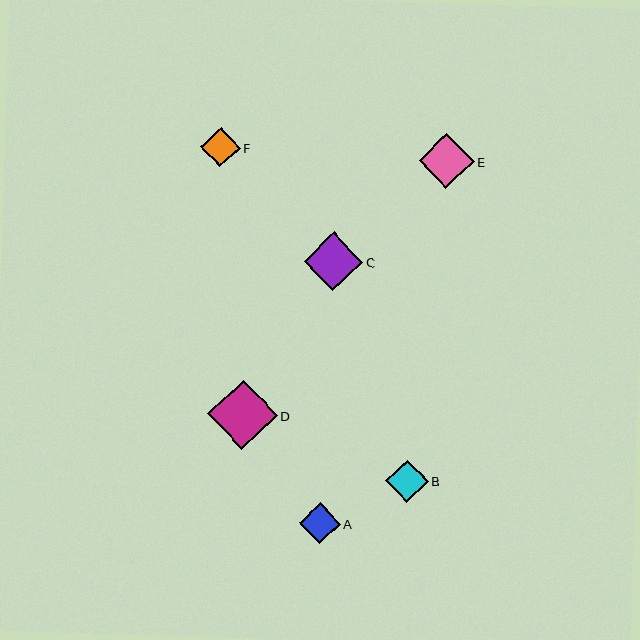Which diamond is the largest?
Diamond D is the largest with a size of approximately 69 pixels.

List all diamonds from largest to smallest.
From largest to smallest: D, C, E, B, A, F.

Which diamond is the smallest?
Diamond F is the smallest with a size of approximately 40 pixels.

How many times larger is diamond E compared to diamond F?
Diamond E is approximately 1.4 times the size of diamond F.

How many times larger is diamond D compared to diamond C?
Diamond D is approximately 1.2 times the size of diamond C.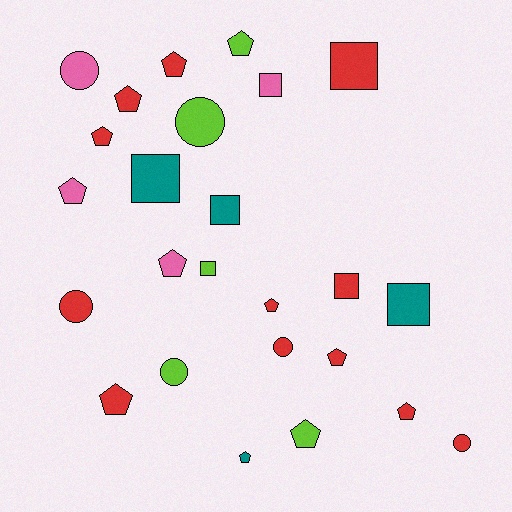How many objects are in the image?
There are 25 objects.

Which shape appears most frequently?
Pentagon, with 12 objects.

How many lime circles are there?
There are 2 lime circles.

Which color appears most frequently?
Red, with 12 objects.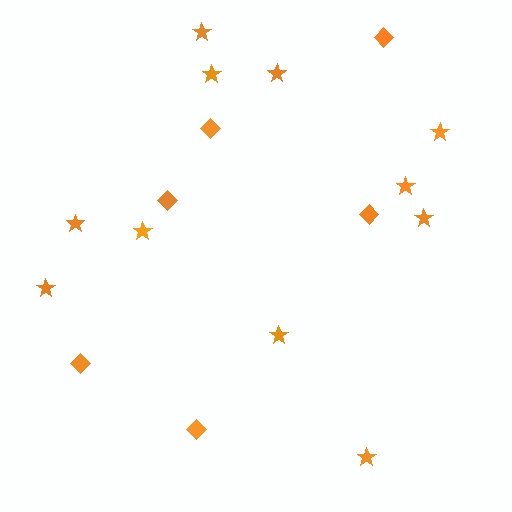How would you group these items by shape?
There are 2 groups: one group of stars (11) and one group of diamonds (6).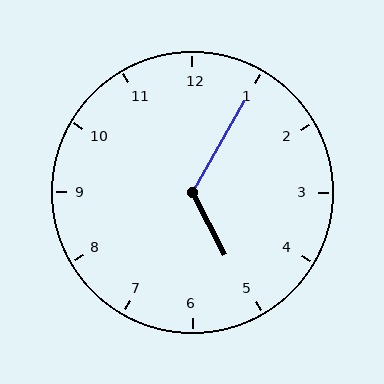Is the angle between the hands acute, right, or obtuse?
It is obtuse.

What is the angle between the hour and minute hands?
Approximately 122 degrees.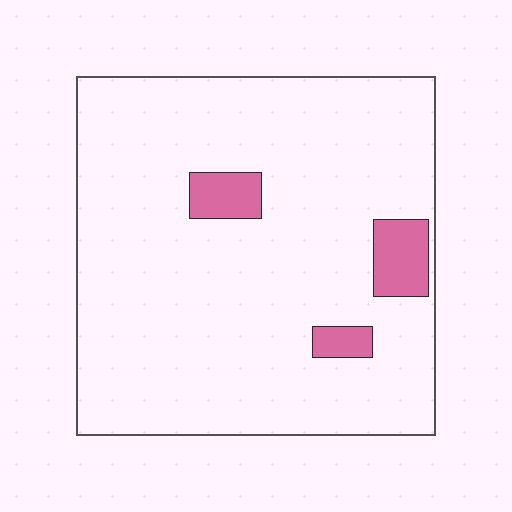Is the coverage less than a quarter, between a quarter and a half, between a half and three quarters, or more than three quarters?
Less than a quarter.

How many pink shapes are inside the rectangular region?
3.